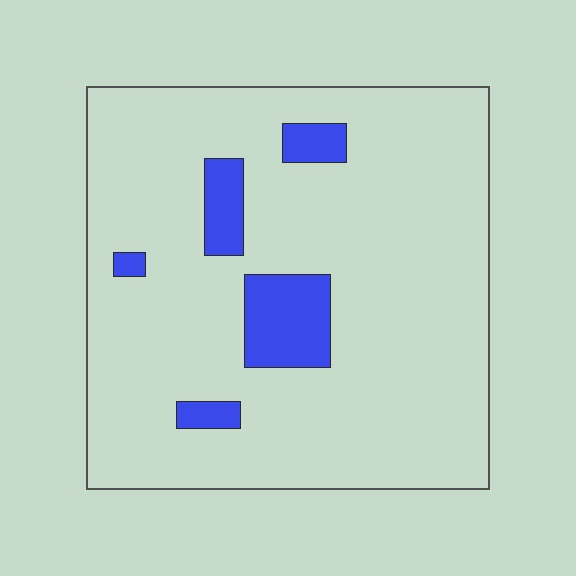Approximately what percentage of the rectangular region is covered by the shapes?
Approximately 10%.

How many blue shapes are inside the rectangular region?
5.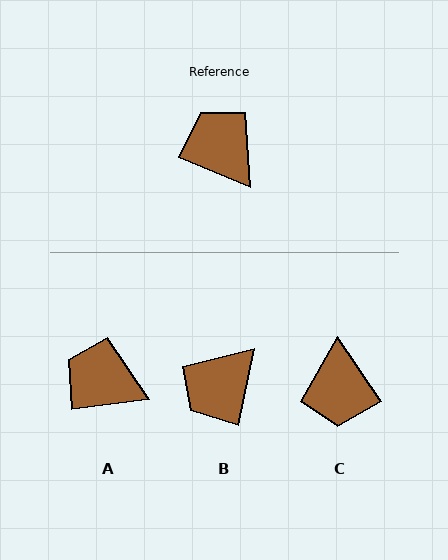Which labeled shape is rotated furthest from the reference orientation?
C, about 146 degrees away.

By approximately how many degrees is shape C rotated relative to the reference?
Approximately 146 degrees counter-clockwise.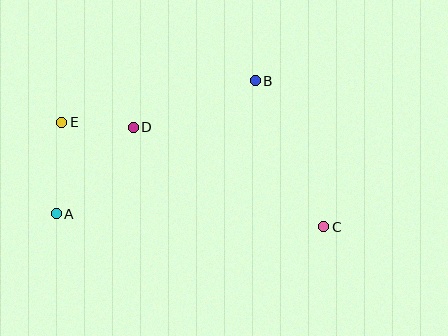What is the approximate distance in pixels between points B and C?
The distance between B and C is approximately 161 pixels.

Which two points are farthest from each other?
Points C and E are farthest from each other.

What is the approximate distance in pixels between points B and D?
The distance between B and D is approximately 131 pixels.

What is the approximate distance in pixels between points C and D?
The distance between C and D is approximately 215 pixels.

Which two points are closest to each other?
Points D and E are closest to each other.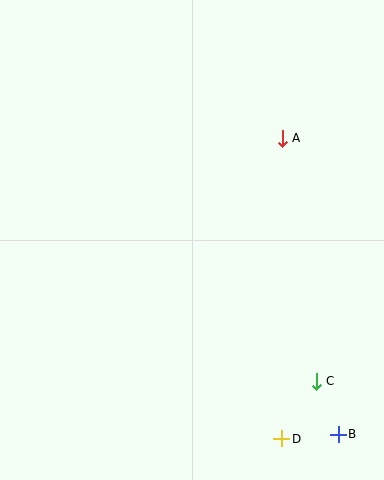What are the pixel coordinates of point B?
Point B is at (338, 434).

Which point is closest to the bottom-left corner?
Point D is closest to the bottom-left corner.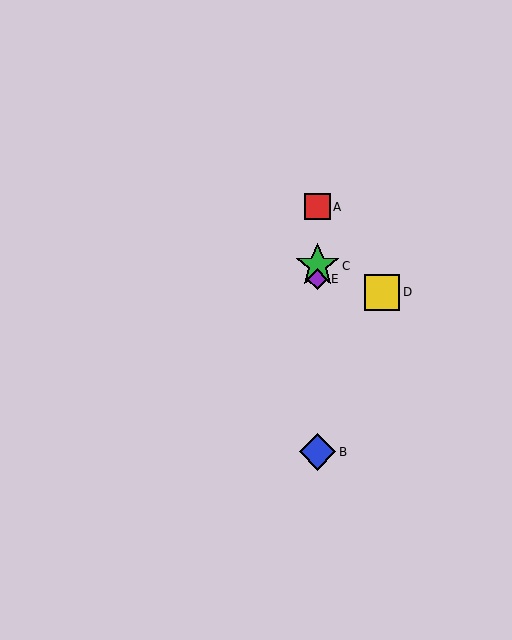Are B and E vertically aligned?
Yes, both are at x≈317.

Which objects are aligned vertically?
Objects A, B, C, E are aligned vertically.